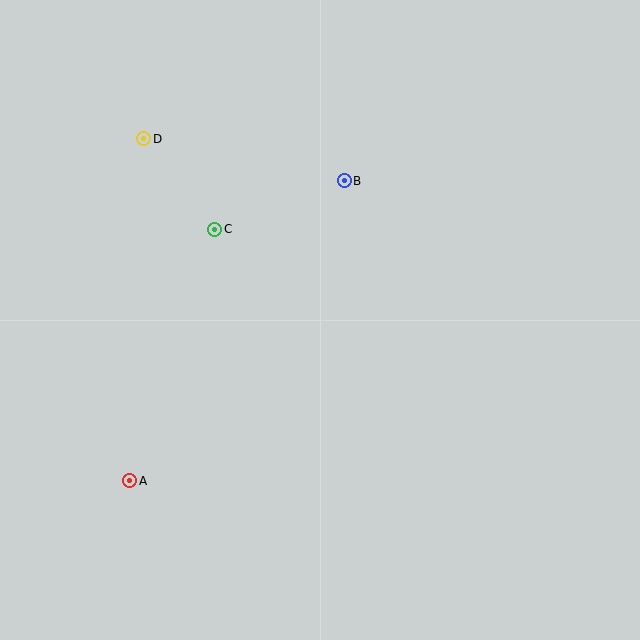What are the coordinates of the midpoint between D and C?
The midpoint between D and C is at (179, 184).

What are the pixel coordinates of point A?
Point A is at (130, 481).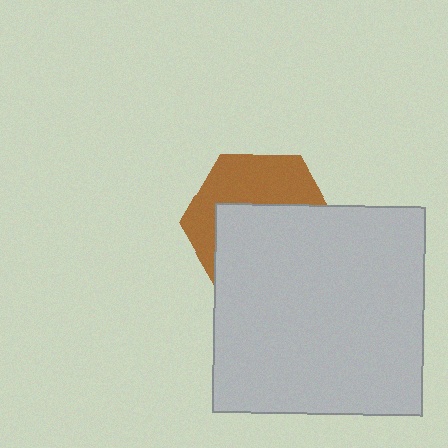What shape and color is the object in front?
The object in front is a light gray square.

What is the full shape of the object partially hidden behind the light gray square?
The partially hidden object is a brown hexagon.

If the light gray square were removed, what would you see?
You would see the complete brown hexagon.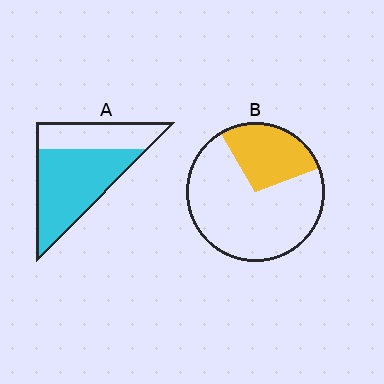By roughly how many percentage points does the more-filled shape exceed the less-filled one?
By roughly 35 percentage points (A over B).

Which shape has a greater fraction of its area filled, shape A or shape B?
Shape A.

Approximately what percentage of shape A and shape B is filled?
A is approximately 65% and B is approximately 30%.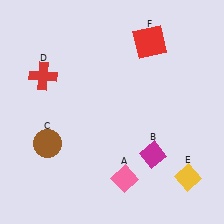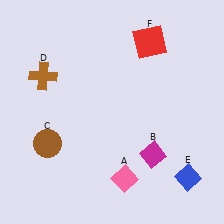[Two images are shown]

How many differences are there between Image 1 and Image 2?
There are 2 differences between the two images.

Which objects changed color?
D changed from red to brown. E changed from yellow to blue.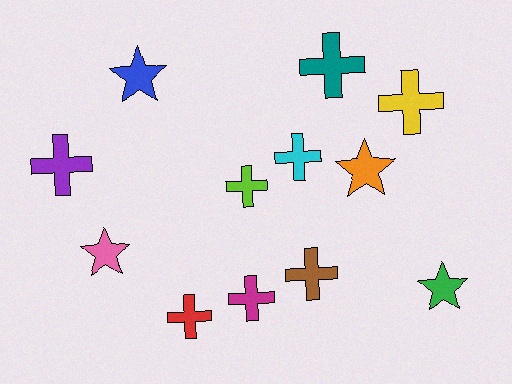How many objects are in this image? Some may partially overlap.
There are 12 objects.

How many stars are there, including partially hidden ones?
There are 4 stars.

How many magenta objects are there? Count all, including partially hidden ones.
There is 1 magenta object.